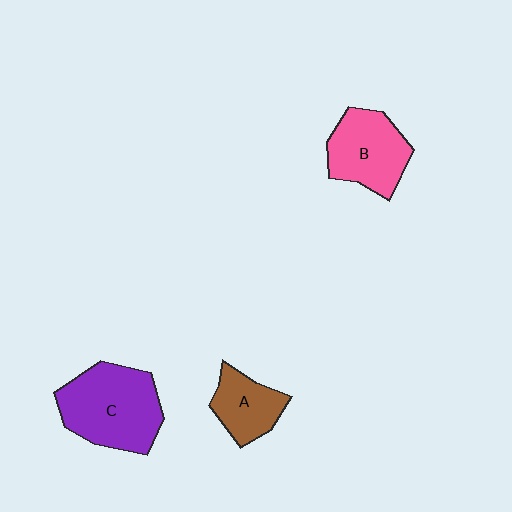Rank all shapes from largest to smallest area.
From largest to smallest: C (purple), B (pink), A (brown).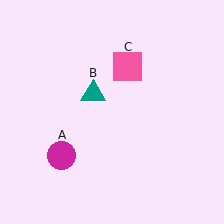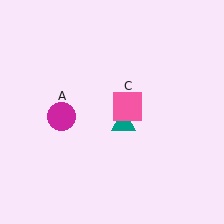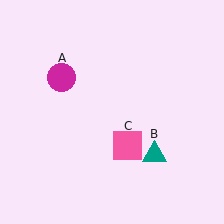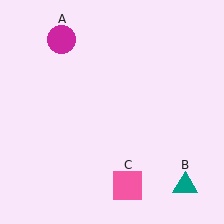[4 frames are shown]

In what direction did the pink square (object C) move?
The pink square (object C) moved down.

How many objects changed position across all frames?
3 objects changed position: magenta circle (object A), teal triangle (object B), pink square (object C).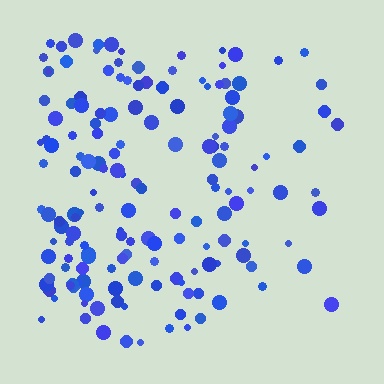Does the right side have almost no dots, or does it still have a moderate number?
Still a moderate number, just noticeably fewer than the left.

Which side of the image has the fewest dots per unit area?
The right.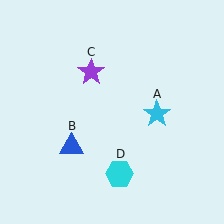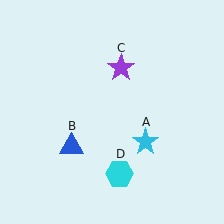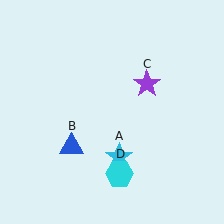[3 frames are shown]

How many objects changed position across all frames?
2 objects changed position: cyan star (object A), purple star (object C).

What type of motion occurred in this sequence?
The cyan star (object A), purple star (object C) rotated clockwise around the center of the scene.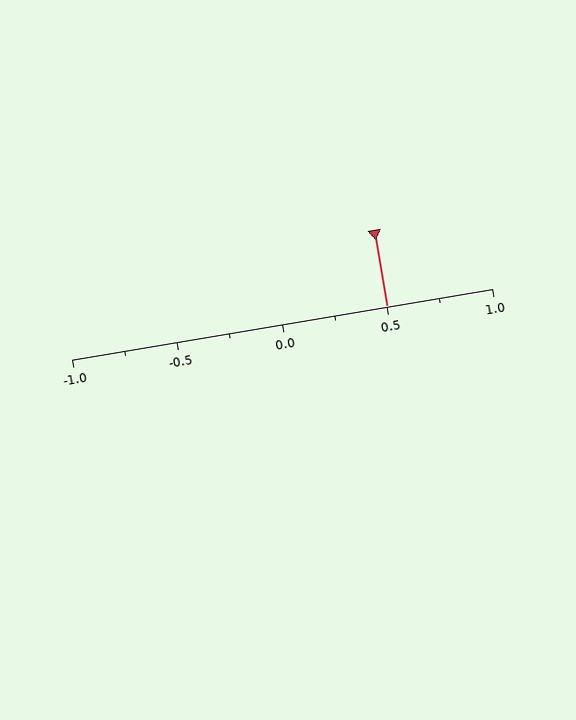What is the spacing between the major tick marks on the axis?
The major ticks are spaced 0.5 apart.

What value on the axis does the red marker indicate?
The marker indicates approximately 0.5.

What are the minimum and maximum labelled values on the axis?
The axis runs from -1.0 to 1.0.